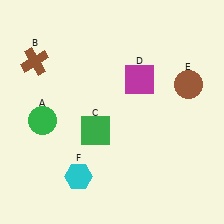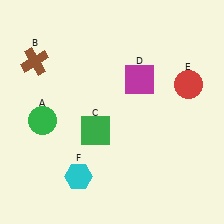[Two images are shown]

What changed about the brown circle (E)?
In Image 1, E is brown. In Image 2, it changed to red.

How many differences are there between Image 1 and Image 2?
There is 1 difference between the two images.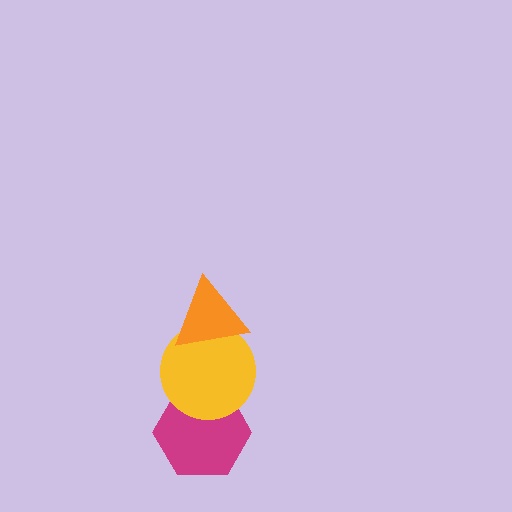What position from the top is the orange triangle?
The orange triangle is 1st from the top.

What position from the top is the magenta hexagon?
The magenta hexagon is 3rd from the top.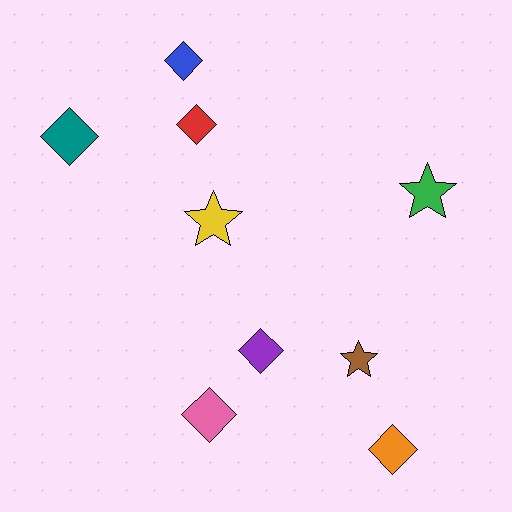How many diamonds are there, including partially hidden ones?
There are 6 diamonds.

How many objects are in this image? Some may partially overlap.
There are 9 objects.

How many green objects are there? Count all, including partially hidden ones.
There is 1 green object.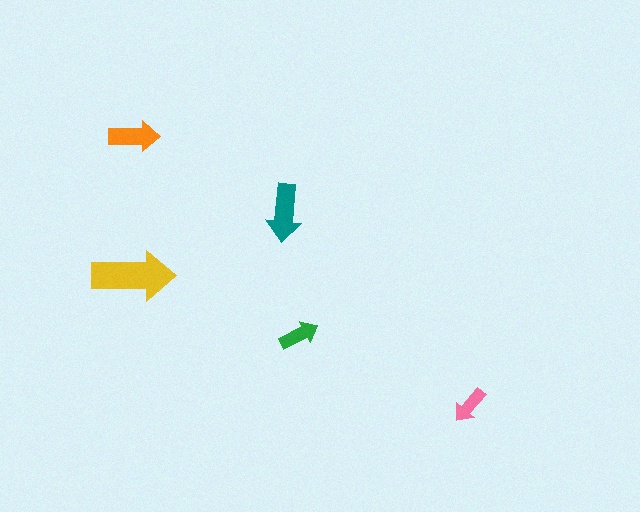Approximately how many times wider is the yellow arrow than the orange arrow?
About 1.5 times wider.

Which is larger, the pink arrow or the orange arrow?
The orange one.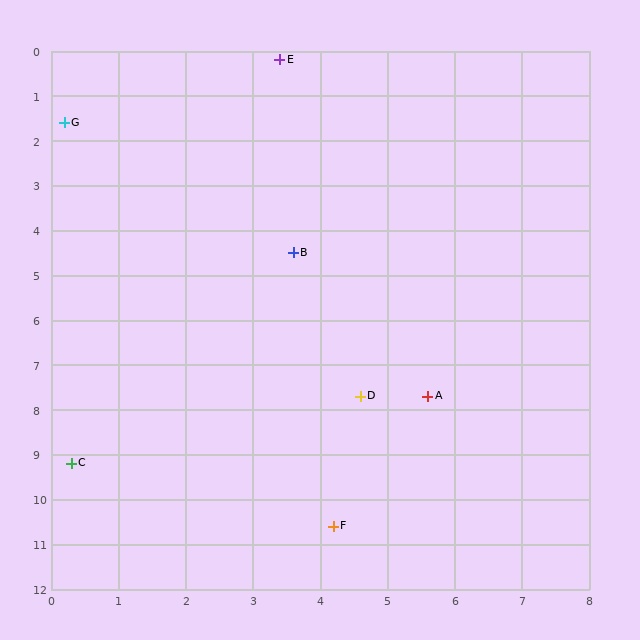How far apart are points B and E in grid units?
Points B and E are about 4.3 grid units apart.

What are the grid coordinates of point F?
Point F is at approximately (4.2, 10.6).